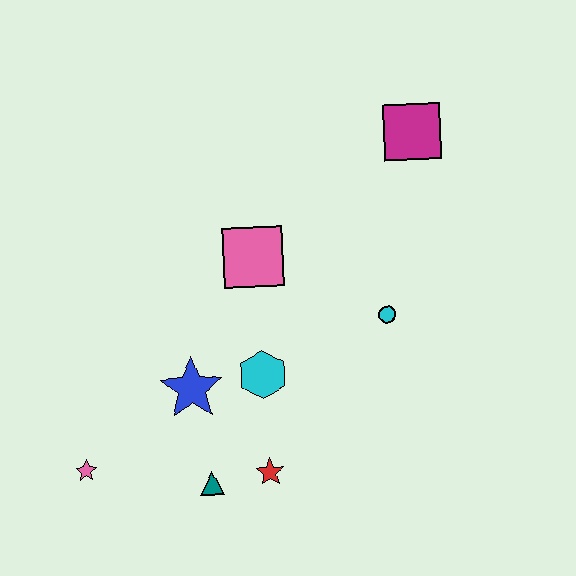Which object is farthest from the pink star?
The magenta square is farthest from the pink star.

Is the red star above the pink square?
No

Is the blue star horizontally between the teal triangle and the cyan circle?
No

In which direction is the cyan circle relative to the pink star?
The cyan circle is to the right of the pink star.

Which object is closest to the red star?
The teal triangle is closest to the red star.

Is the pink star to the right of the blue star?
No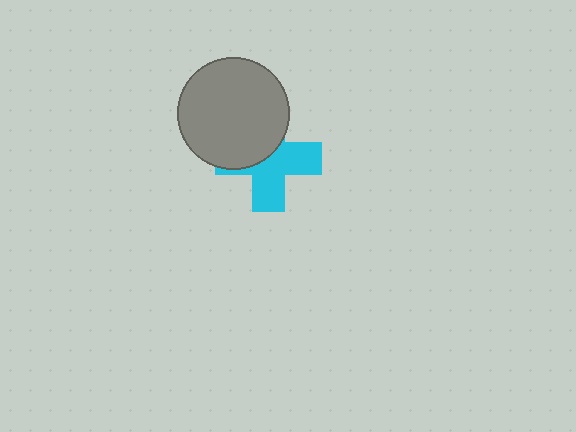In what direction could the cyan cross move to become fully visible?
The cyan cross could move toward the lower-right. That would shift it out from behind the gray circle entirely.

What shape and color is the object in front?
The object in front is a gray circle.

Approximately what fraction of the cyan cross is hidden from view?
Roughly 44% of the cyan cross is hidden behind the gray circle.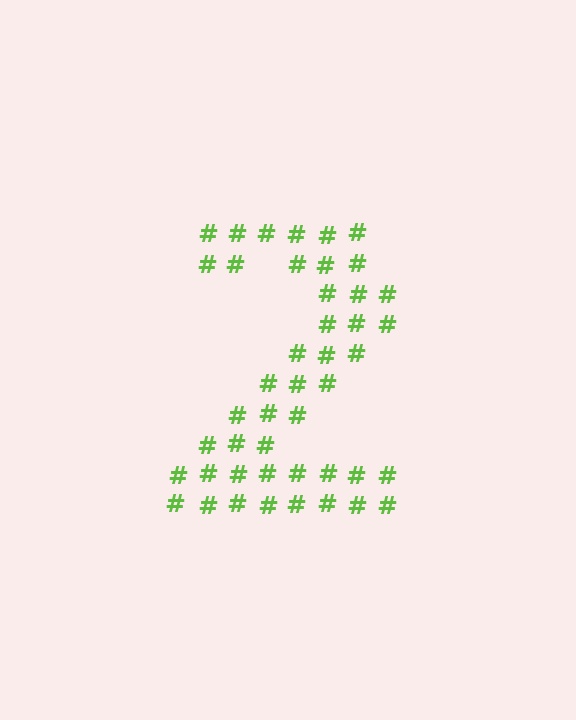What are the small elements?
The small elements are hash symbols.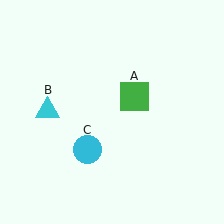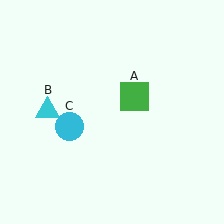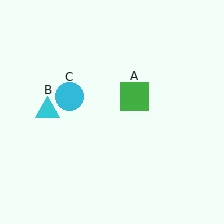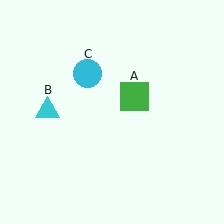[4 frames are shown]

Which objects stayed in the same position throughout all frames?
Green square (object A) and cyan triangle (object B) remained stationary.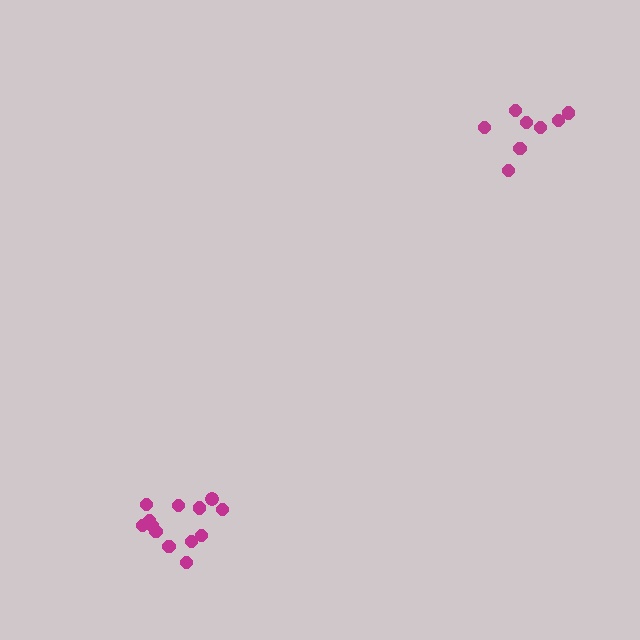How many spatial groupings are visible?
There are 2 spatial groupings.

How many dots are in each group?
Group 1: 9 dots, Group 2: 13 dots (22 total).